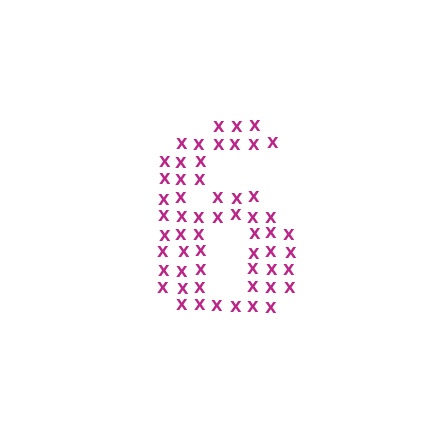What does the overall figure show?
The overall figure shows the digit 6.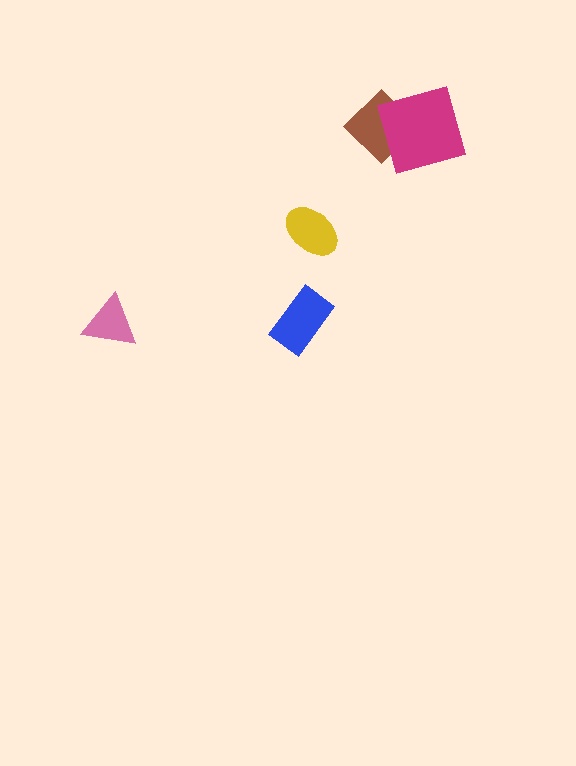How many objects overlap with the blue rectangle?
0 objects overlap with the blue rectangle.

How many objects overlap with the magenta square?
1 object overlaps with the magenta square.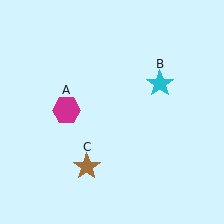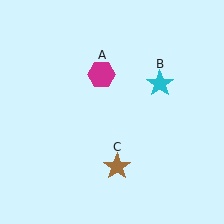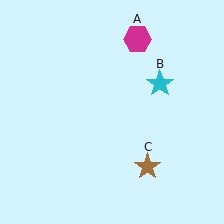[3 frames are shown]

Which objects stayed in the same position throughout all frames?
Cyan star (object B) remained stationary.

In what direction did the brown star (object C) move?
The brown star (object C) moved right.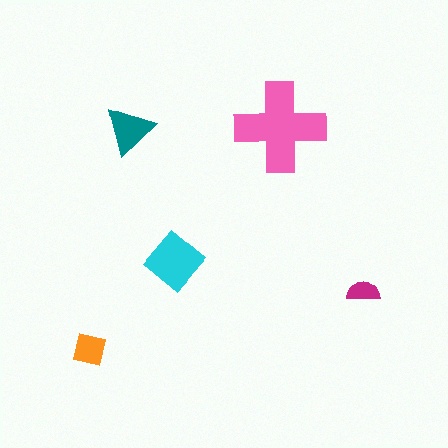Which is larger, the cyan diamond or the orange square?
The cyan diamond.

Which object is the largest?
The pink cross.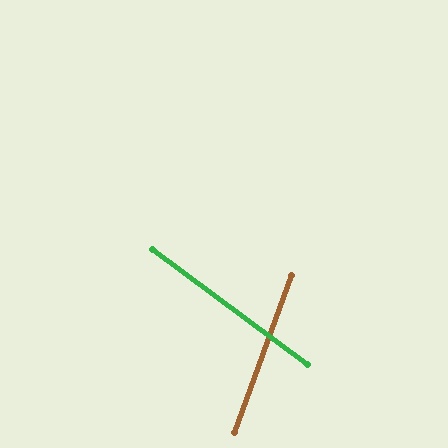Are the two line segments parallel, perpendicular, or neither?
Neither parallel nor perpendicular — they differ by about 74°.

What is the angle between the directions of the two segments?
Approximately 74 degrees.